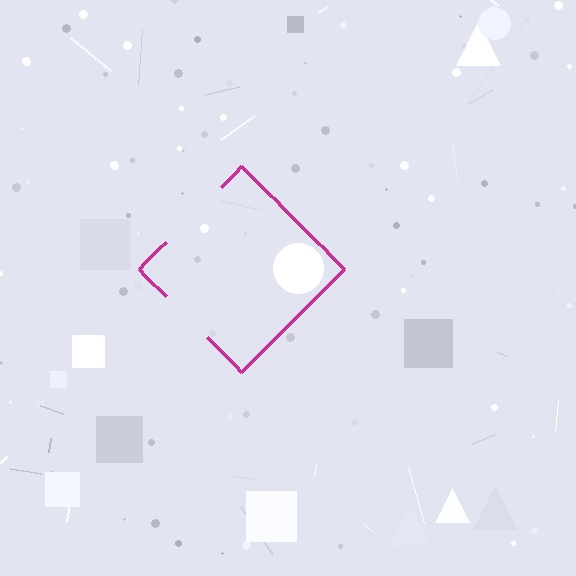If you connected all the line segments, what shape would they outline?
They would outline a diamond.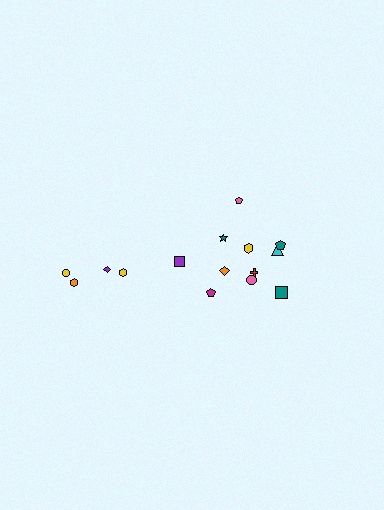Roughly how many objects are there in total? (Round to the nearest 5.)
Roughly 15 objects in total.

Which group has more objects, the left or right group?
The right group.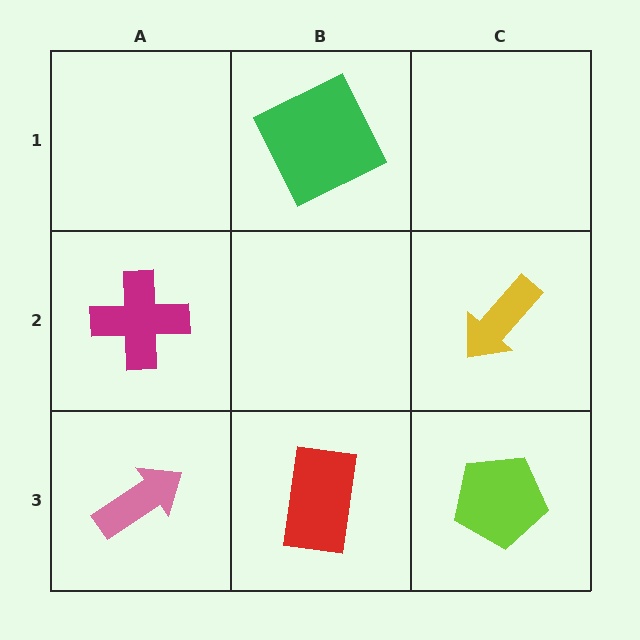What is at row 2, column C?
A yellow arrow.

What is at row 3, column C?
A lime pentagon.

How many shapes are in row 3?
3 shapes.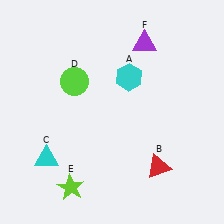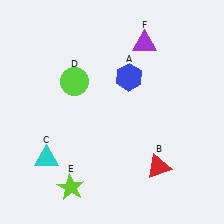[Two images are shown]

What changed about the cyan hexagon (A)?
In Image 1, A is cyan. In Image 2, it changed to blue.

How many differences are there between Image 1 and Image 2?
There is 1 difference between the two images.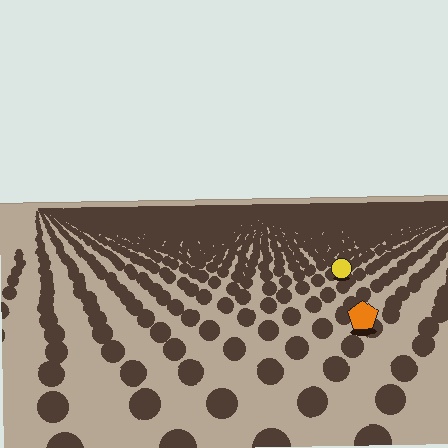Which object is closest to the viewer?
The orange pentagon is closest. The texture marks near it are larger and more spread out.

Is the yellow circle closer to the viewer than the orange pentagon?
No. The orange pentagon is closer — you can tell from the texture gradient: the ground texture is coarser near it.